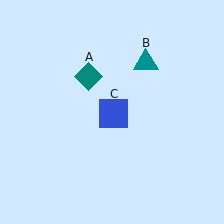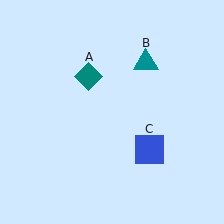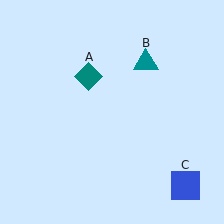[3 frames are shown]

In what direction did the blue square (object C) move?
The blue square (object C) moved down and to the right.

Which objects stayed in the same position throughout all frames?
Teal diamond (object A) and teal triangle (object B) remained stationary.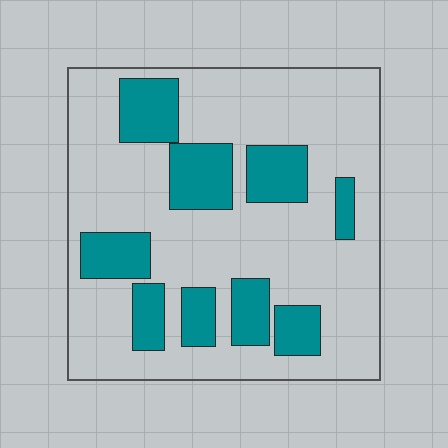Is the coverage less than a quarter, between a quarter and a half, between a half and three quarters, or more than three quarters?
Between a quarter and a half.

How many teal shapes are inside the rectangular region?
9.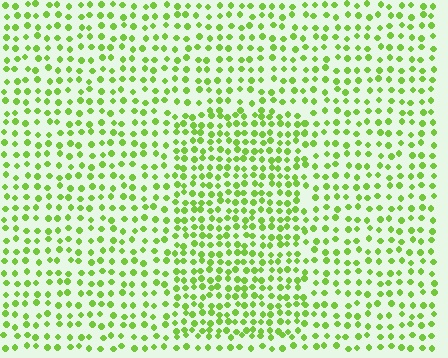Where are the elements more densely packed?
The elements are more densely packed inside the rectangle boundary.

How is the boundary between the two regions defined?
The boundary is defined by a change in element density (approximately 1.5x ratio). All elements are the same color, size, and shape.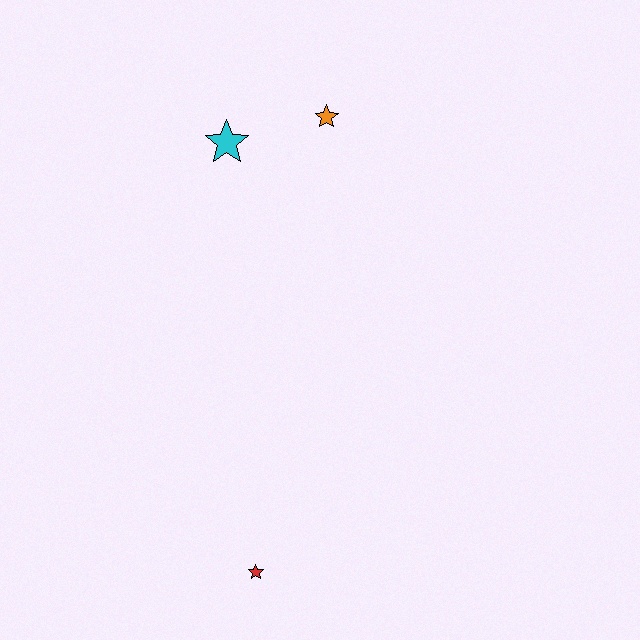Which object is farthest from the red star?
The orange star is farthest from the red star.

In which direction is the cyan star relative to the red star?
The cyan star is above the red star.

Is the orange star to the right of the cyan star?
Yes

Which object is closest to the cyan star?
The orange star is closest to the cyan star.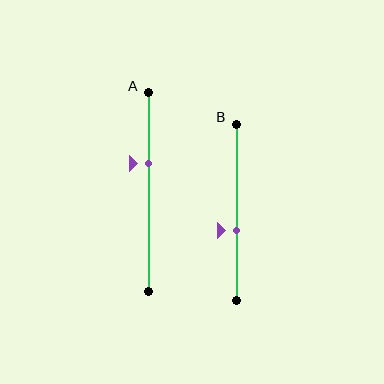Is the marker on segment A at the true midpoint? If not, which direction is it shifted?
No, the marker on segment A is shifted upward by about 14% of the segment length.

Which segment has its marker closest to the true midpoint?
Segment B has its marker closest to the true midpoint.